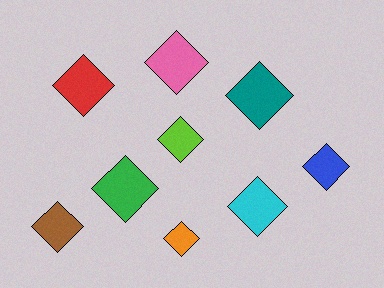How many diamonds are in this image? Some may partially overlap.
There are 9 diamonds.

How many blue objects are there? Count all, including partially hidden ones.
There is 1 blue object.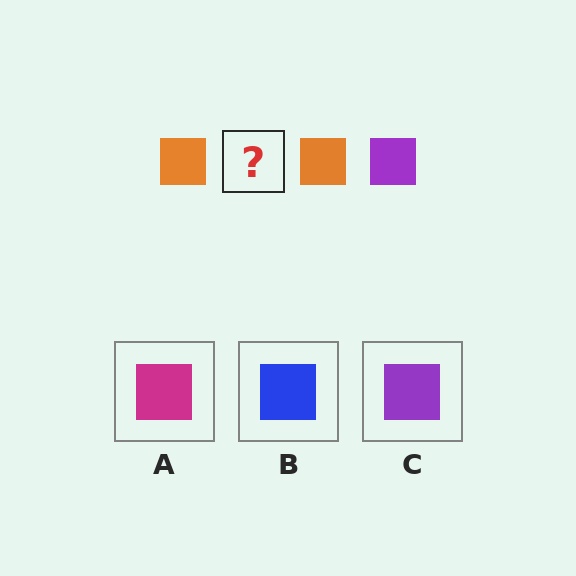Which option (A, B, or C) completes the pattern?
C.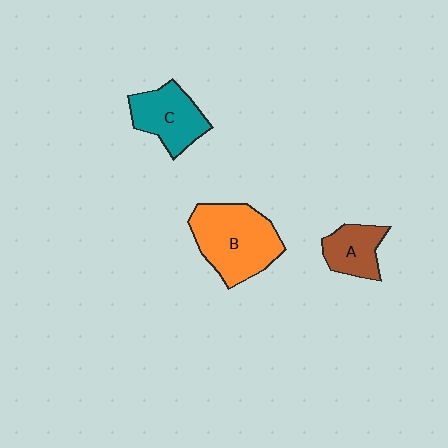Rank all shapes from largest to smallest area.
From largest to smallest: B (orange), C (teal), A (brown).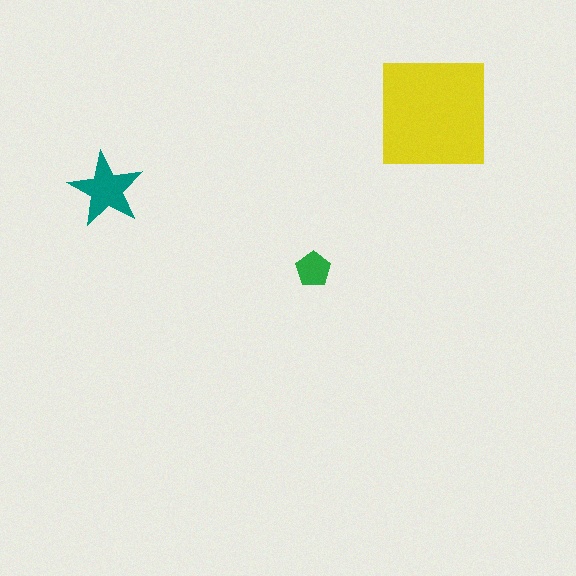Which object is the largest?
The yellow square.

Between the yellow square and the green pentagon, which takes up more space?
The yellow square.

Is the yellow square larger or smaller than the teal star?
Larger.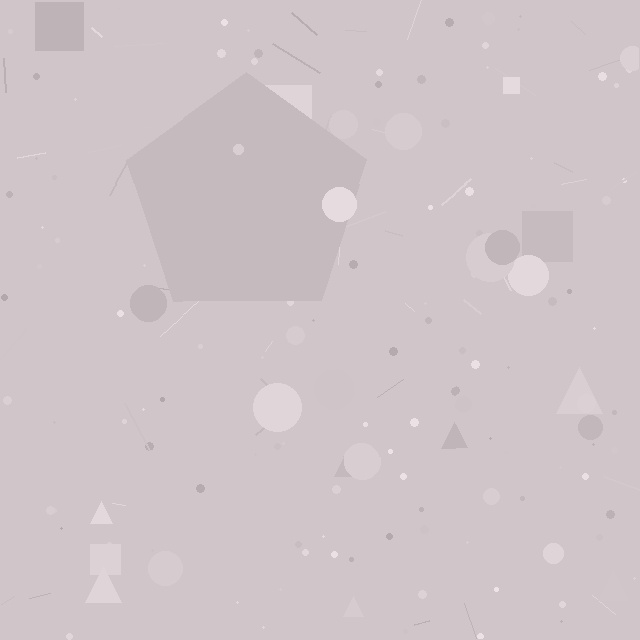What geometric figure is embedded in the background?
A pentagon is embedded in the background.